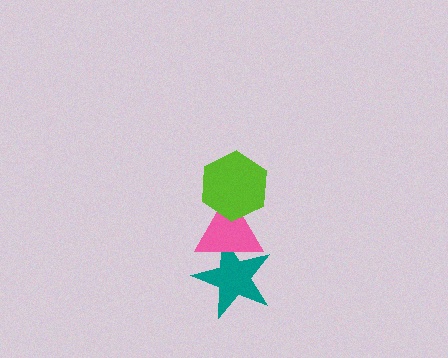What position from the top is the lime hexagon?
The lime hexagon is 1st from the top.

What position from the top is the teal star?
The teal star is 3rd from the top.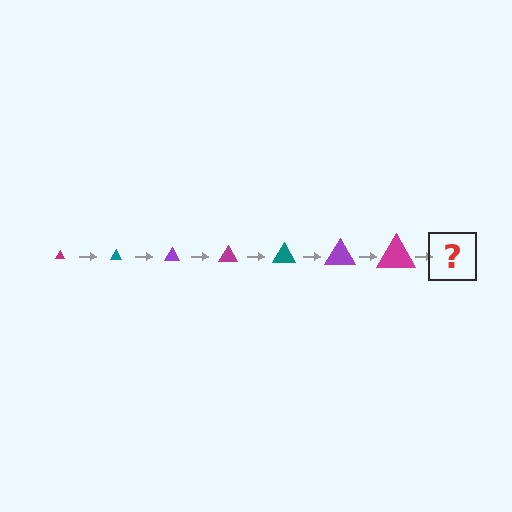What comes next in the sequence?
The next element should be a teal triangle, larger than the previous one.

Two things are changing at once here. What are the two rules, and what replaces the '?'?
The two rules are that the triangle grows larger each step and the color cycles through magenta, teal, and purple. The '?' should be a teal triangle, larger than the previous one.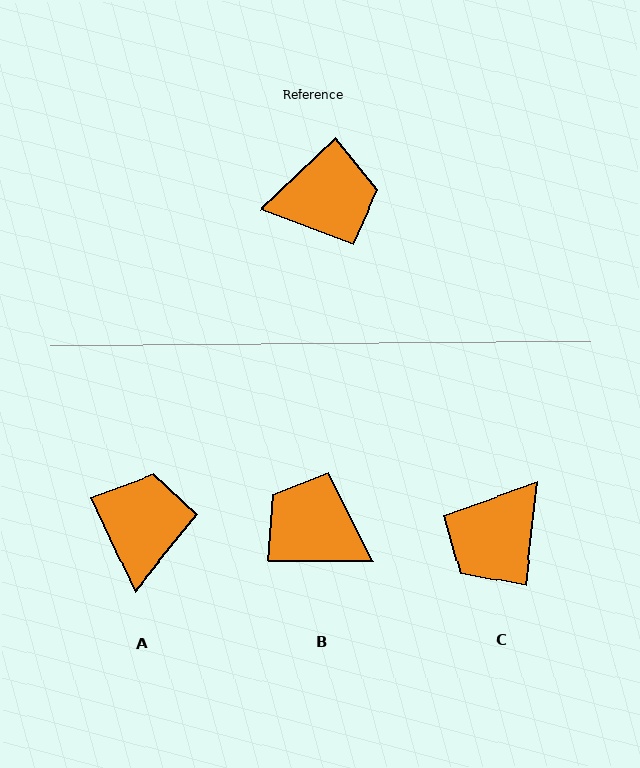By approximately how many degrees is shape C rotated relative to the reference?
Approximately 140 degrees clockwise.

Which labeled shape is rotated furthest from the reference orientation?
C, about 140 degrees away.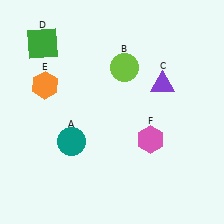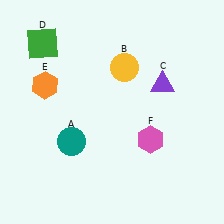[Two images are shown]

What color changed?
The circle (B) changed from lime in Image 1 to yellow in Image 2.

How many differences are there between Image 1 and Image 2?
There is 1 difference between the two images.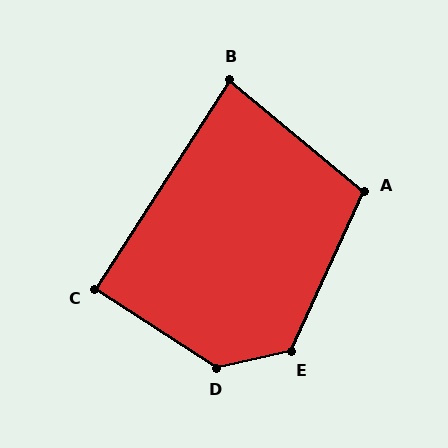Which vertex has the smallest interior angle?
B, at approximately 83 degrees.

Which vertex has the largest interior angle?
D, at approximately 134 degrees.